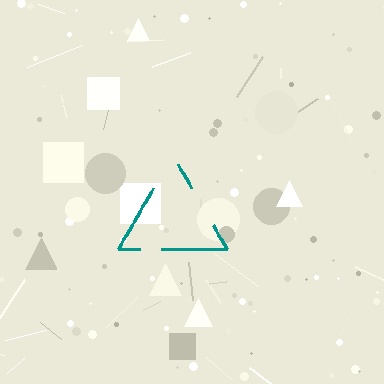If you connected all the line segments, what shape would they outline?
They would outline a triangle.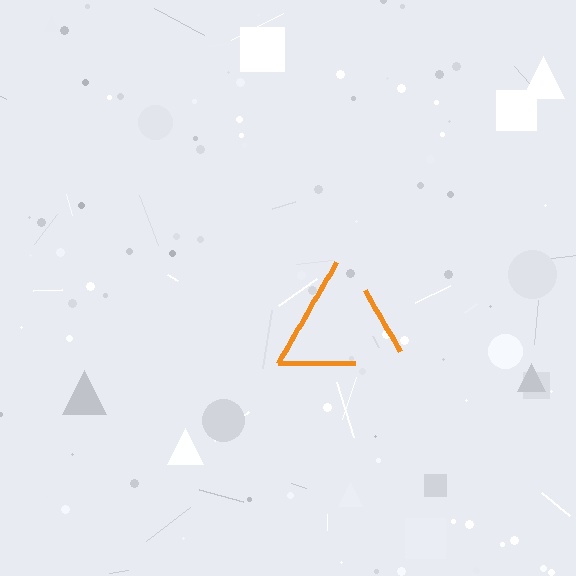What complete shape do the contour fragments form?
The contour fragments form a triangle.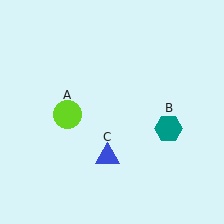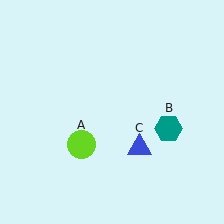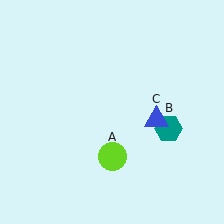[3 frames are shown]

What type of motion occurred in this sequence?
The lime circle (object A), blue triangle (object C) rotated counterclockwise around the center of the scene.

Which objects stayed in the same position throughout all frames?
Teal hexagon (object B) remained stationary.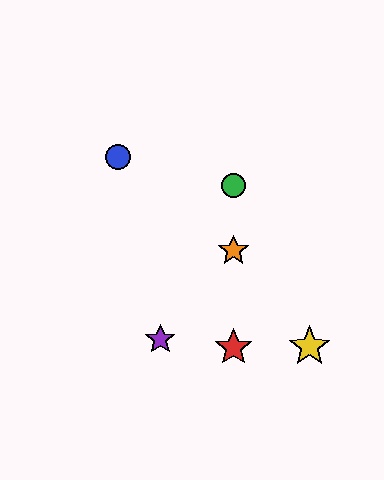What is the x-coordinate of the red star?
The red star is at x≈234.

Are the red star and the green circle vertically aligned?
Yes, both are at x≈234.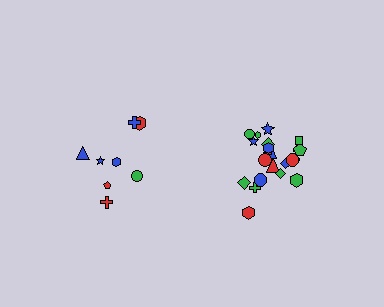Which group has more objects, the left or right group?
The right group.